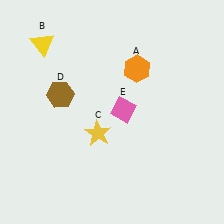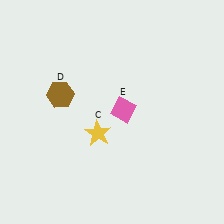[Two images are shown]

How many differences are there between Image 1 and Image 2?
There are 2 differences between the two images.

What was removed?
The orange hexagon (A), the yellow triangle (B) were removed in Image 2.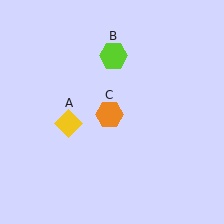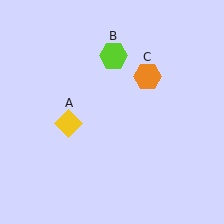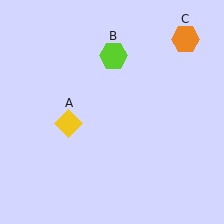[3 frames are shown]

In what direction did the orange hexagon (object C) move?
The orange hexagon (object C) moved up and to the right.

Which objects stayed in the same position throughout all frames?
Yellow diamond (object A) and lime hexagon (object B) remained stationary.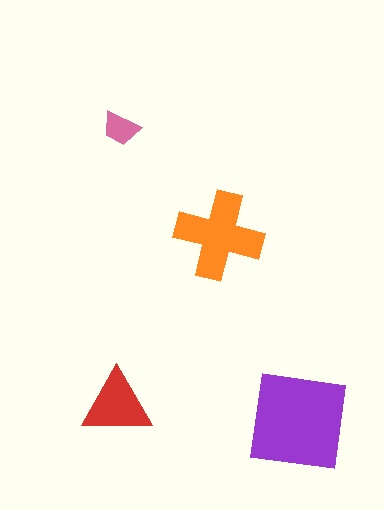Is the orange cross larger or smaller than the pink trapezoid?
Larger.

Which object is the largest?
The purple square.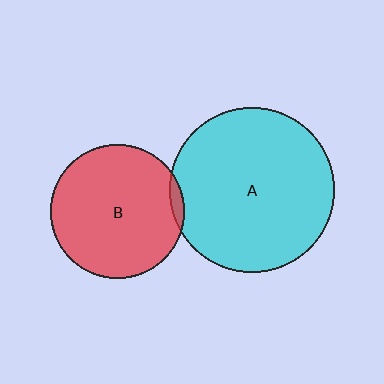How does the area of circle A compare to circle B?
Approximately 1.5 times.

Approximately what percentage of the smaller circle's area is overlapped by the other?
Approximately 5%.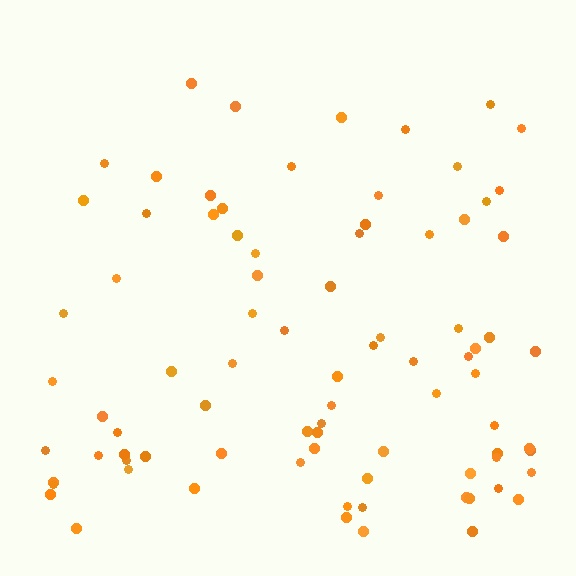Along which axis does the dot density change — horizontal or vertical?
Vertical.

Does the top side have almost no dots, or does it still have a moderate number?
Still a moderate number, just noticeably fewer than the bottom.